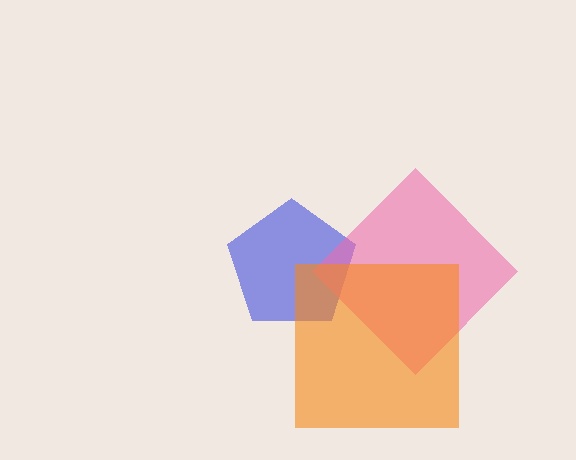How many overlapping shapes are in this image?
There are 3 overlapping shapes in the image.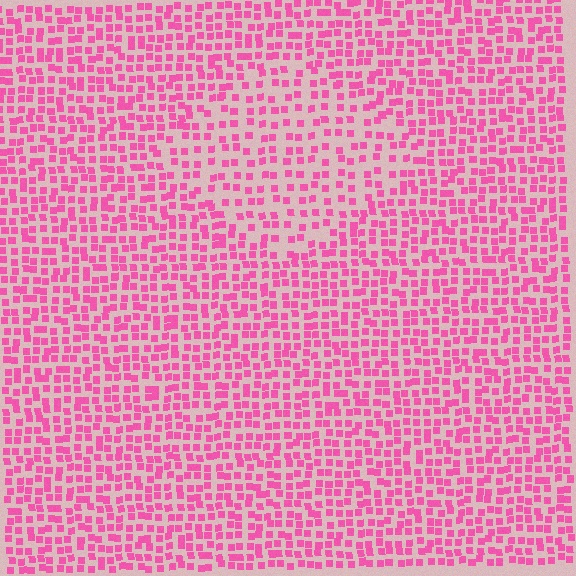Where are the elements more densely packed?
The elements are more densely packed outside the diamond boundary.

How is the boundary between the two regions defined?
The boundary is defined by a change in element density (approximately 1.7x ratio). All elements are the same color, size, and shape.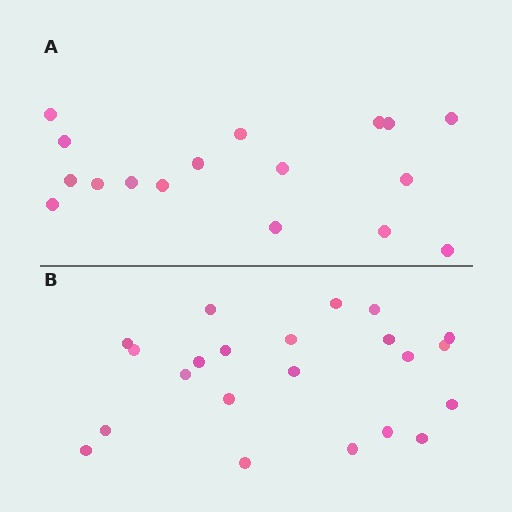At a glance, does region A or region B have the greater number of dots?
Region B (the bottom region) has more dots.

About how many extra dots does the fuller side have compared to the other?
Region B has about 5 more dots than region A.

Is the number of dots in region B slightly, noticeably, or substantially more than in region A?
Region B has noticeably more, but not dramatically so. The ratio is roughly 1.3 to 1.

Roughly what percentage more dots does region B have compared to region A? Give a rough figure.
About 30% more.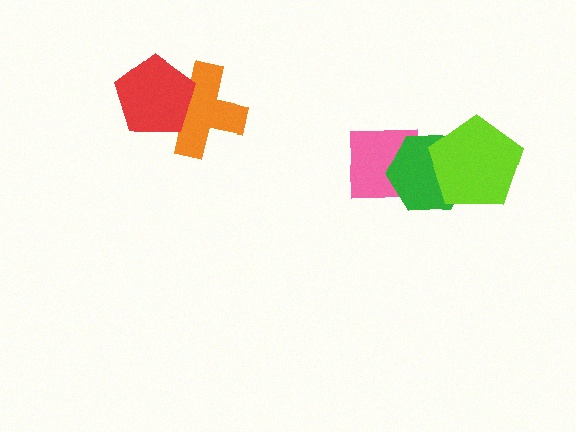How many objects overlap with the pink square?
1 object overlaps with the pink square.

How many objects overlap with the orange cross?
1 object overlaps with the orange cross.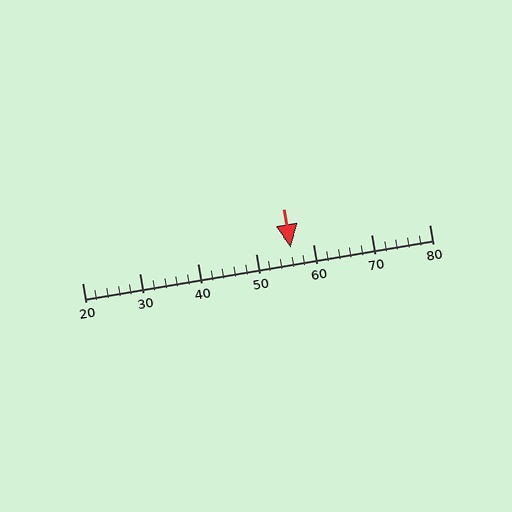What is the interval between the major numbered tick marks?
The major tick marks are spaced 10 units apart.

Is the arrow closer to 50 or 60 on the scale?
The arrow is closer to 60.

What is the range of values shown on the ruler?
The ruler shows values from 20 to 80.